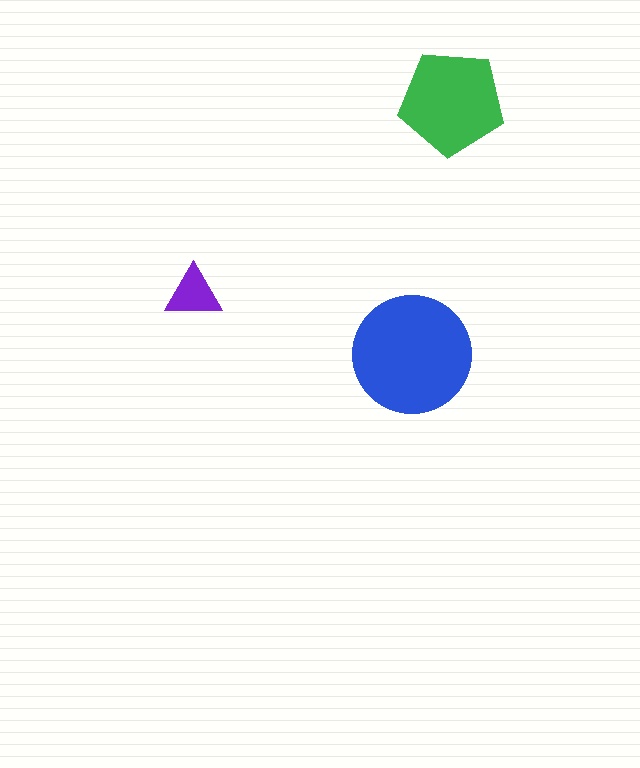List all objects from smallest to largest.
The purple triangle, the green pentagon, the blue circle.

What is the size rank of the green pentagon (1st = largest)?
2nd.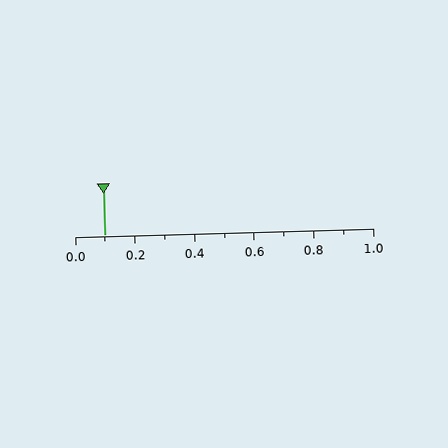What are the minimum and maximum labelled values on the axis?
The axis runs from 0.0 to 1.0.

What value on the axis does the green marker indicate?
The marker indicates approximately 0.1.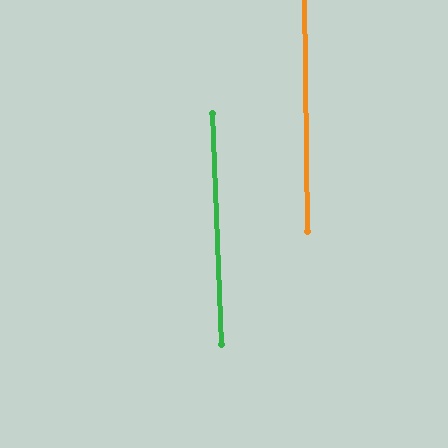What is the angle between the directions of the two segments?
Approximately 2 degrees.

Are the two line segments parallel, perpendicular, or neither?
Parallel — their directions differ by only 1.5°.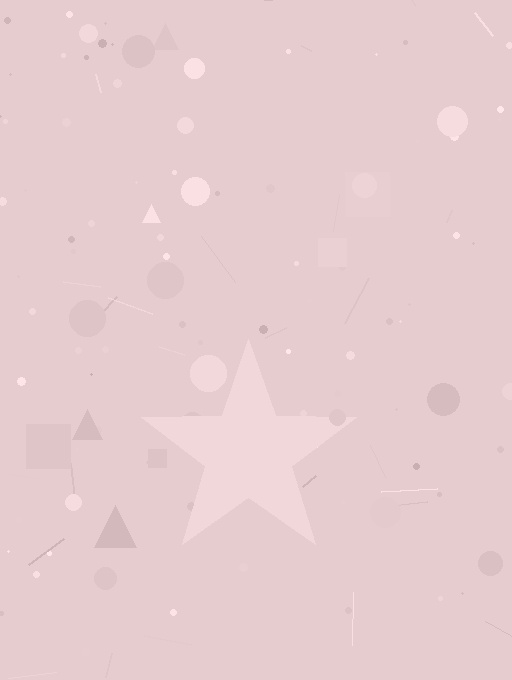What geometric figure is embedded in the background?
A star is embedded in the background.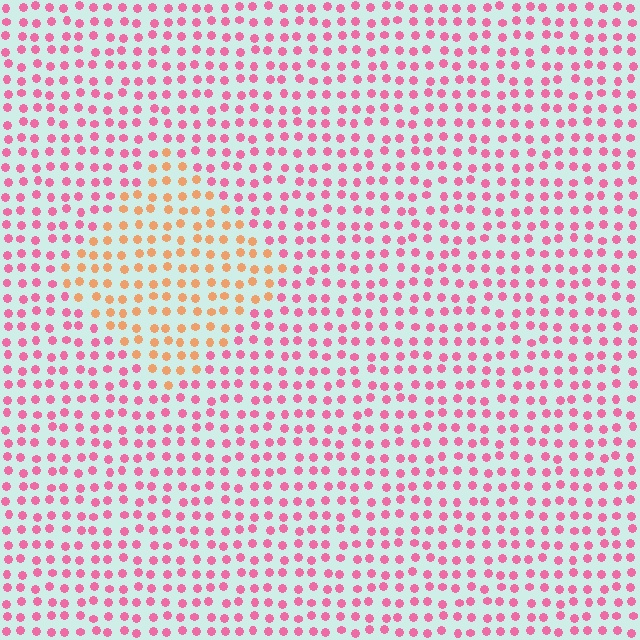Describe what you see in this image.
The image is filled with small pink elements in a uniform arrangement. A diamond-shaped region is visible where the elements are tinted to a slightly different hue, forming a subtle color boundary.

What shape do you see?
I see a diamond.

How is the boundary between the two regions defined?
The boundary is defined purely by a slight shift in hue (about 51 degrees). Spacing, size, and orientation are identical on both sides.